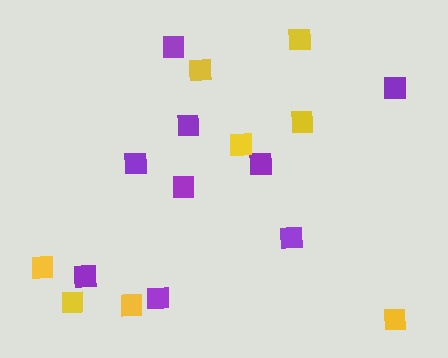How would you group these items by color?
There are 2 groups: one group of purple squares (9) and one group of yellow squares (8).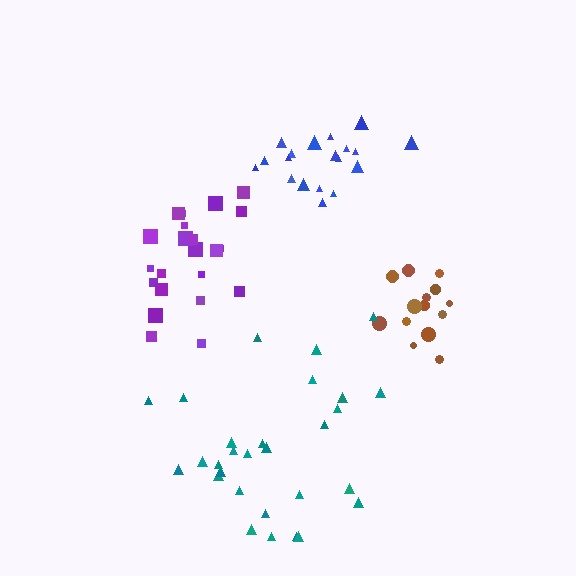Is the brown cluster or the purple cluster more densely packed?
Purple.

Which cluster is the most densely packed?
Purple.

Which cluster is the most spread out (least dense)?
Teal.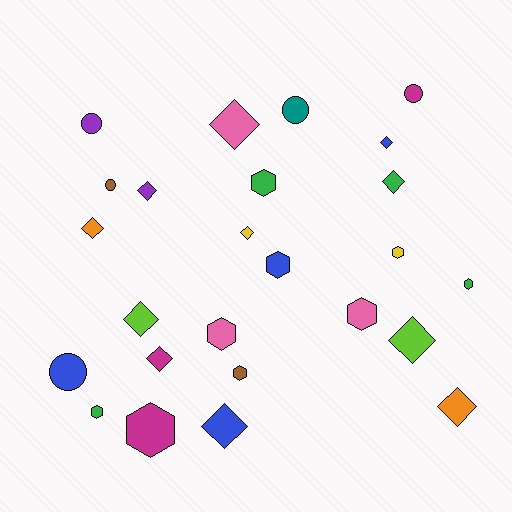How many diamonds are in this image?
There are 11 diamonds.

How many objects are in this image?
There are 25 objects.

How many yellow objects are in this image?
There are 2 yellow objects.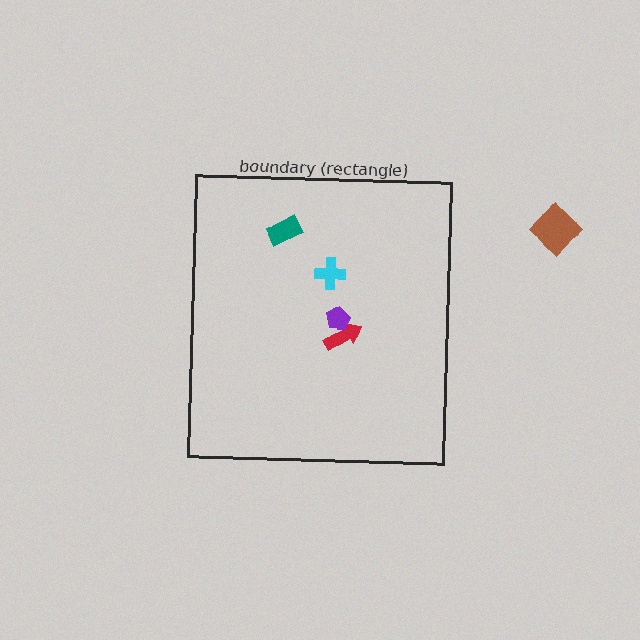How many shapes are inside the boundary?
4 inside, 1 outside.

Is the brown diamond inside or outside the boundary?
Outside.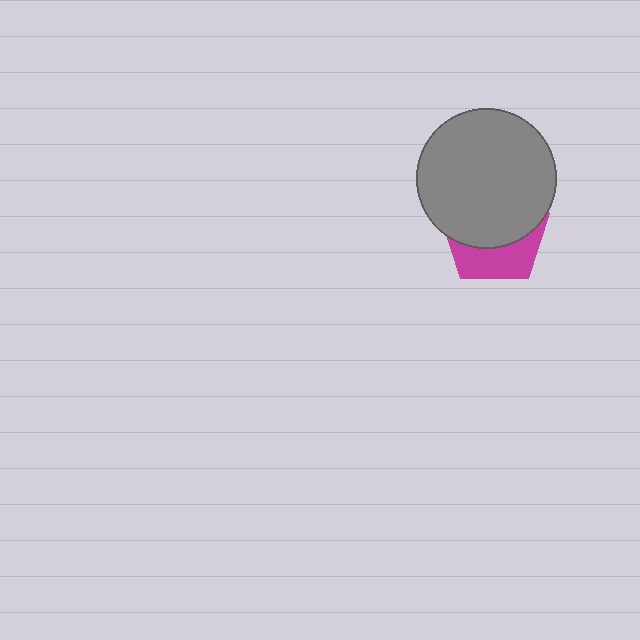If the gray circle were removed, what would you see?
You would see the complete magenta pentagon.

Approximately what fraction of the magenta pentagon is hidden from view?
Roughly 63% of the magenta pentagon is hidden behind the gray circle.